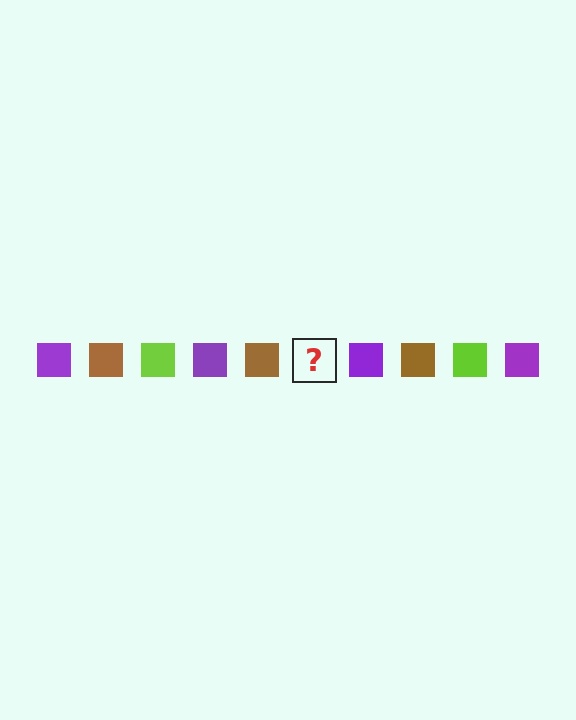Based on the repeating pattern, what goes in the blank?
The blank should be a lime square.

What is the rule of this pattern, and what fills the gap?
The rule is that the pattern cycles through purple, brown, lime squares. The gap should be filled with a lime square.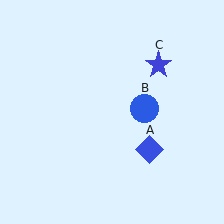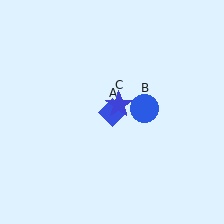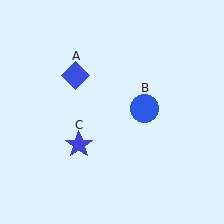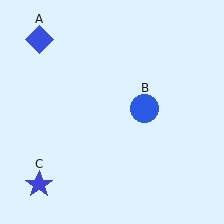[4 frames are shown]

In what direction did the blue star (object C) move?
The blue star (object C) moved down and to the left.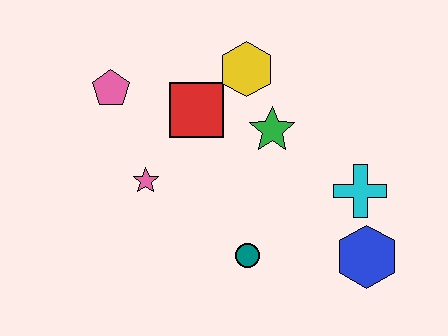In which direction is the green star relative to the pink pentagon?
The green star is to the right of the pink pentagon.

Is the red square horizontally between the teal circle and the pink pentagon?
Yes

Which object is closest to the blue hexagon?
The cyan cross is closest to the blue hexagon.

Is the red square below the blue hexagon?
No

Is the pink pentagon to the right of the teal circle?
No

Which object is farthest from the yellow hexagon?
The blue hexagon is farthest from the yellow hexagon.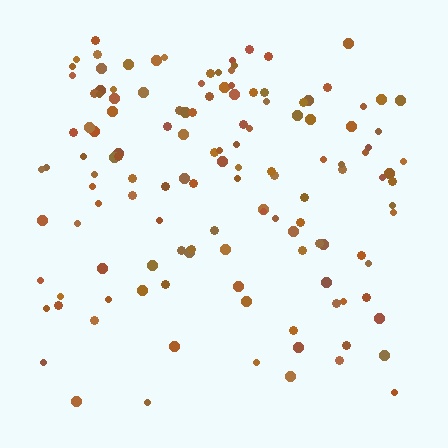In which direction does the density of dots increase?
From bottom to top, with the top side densest.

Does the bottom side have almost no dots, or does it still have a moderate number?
Still a moderate number, just noticeably fewer than the top.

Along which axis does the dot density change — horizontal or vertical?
Vertical.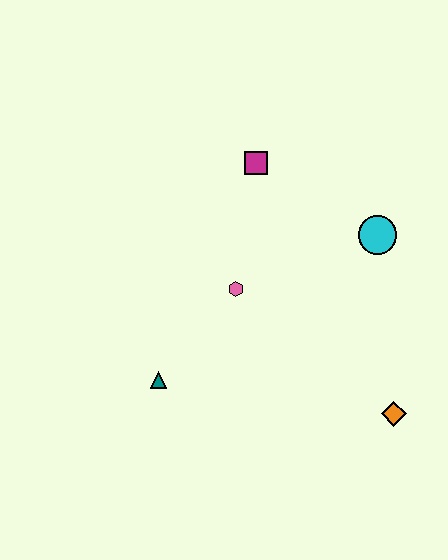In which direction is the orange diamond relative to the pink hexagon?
The orange diamond is to the right of the pink hexagon.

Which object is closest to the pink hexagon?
The teal triangle is closest to the pink hexagon.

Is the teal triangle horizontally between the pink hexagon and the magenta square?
No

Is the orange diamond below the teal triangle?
Yes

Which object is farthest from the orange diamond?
The magenta square is farthest from the orange diamond.